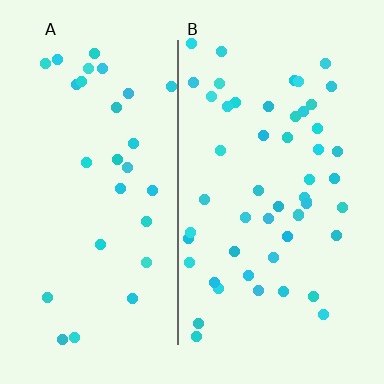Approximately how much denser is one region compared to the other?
Approximately 1.8× — region B over region A.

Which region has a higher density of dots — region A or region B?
B (the right).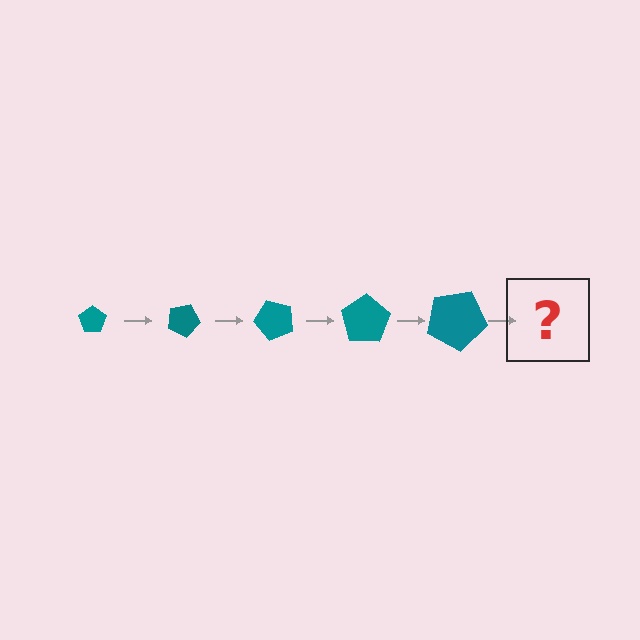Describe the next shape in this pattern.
It should be a pentagon, larger than the previous one and rotated 125 degrees from the start.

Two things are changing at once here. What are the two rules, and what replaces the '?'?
The two rules are that the pentagon grows larger each step and it rotates 25 degrees each step. The '?' should be a pentagon, larger than the previous one and rotated 125 degrees from the start.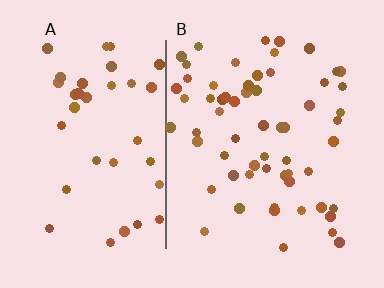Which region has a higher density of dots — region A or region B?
B (the right).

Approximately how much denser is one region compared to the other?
Approximately 1.5× — region B over region A.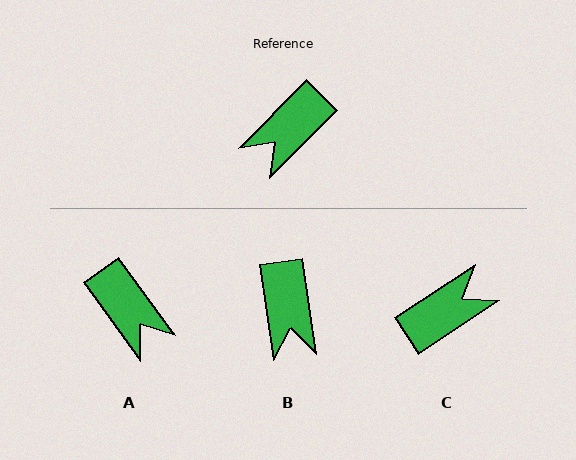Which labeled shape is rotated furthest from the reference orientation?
C, about 168 degrees away.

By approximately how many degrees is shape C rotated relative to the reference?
Approximately 168 degrees counter-clockwise.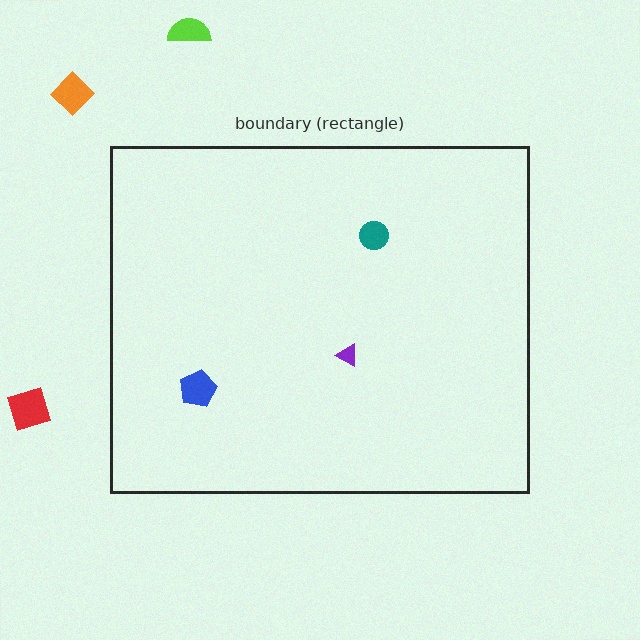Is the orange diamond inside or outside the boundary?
Outside.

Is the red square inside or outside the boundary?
Outside.